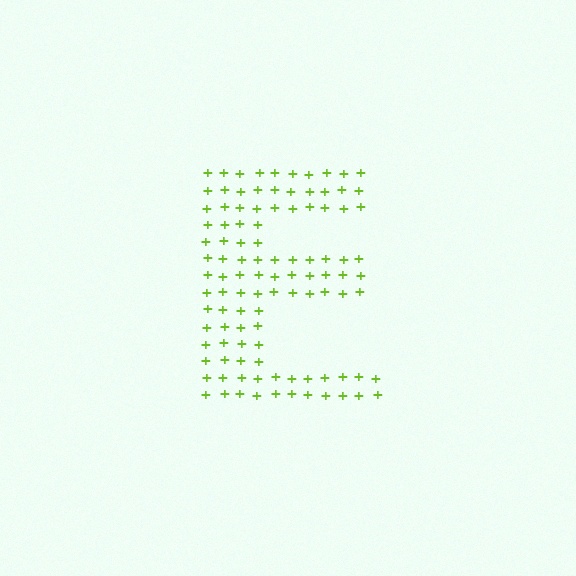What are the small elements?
The small elements are plus signs.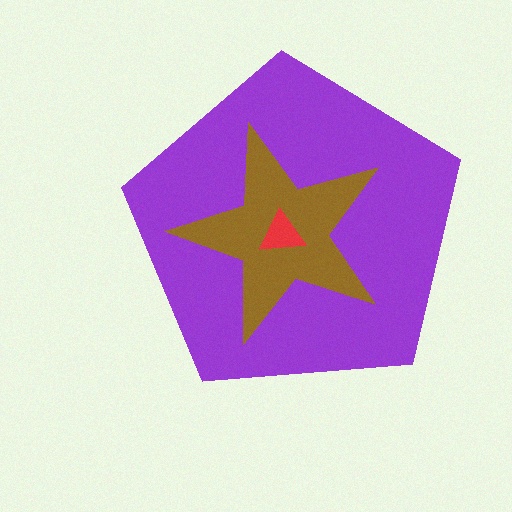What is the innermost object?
The red triangle.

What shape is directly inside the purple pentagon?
The brown star.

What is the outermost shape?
The purple pentagon.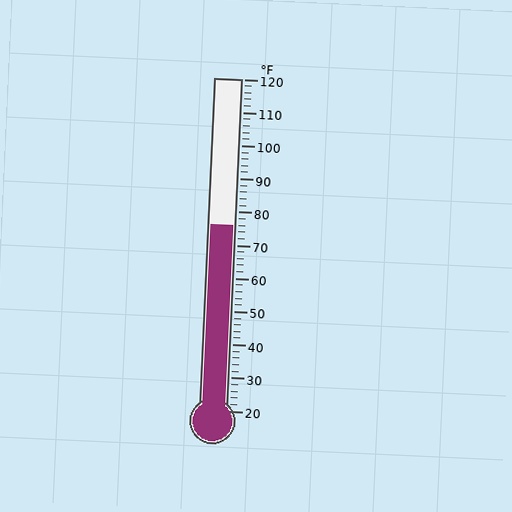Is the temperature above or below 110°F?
The temperature is below 110°F.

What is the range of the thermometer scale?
The thermometer scale ranges from 20°F to 120°F.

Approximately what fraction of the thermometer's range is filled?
The thermometer is filled to approximately 55% of its range.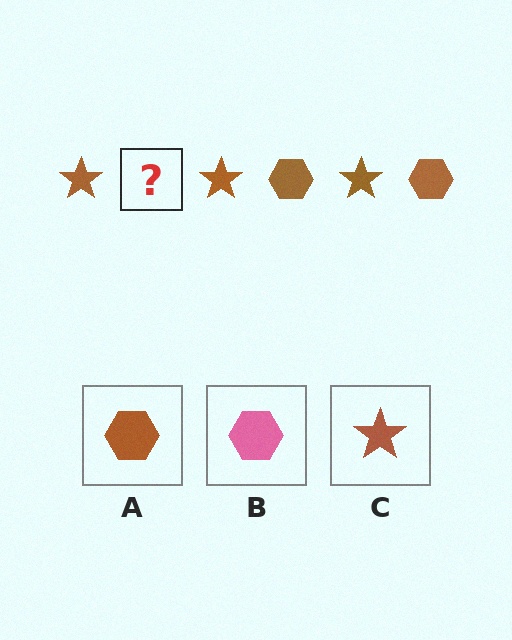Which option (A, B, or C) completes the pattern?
A.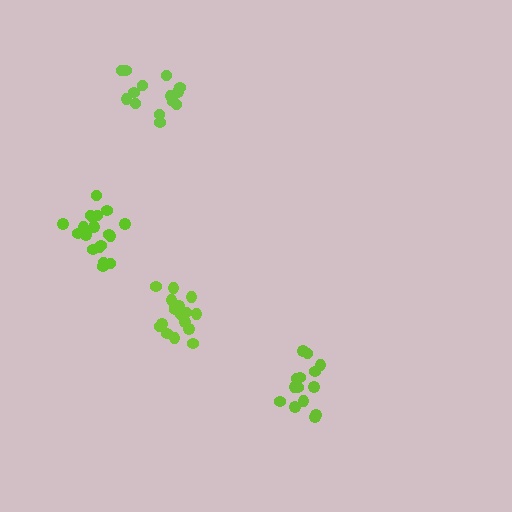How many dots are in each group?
Group 1: 20 dots, Group 2: 17 dots, Group 3: 14 dots, Group 4: 14 dots (65 total).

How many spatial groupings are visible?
There are 4 spatial groupings.